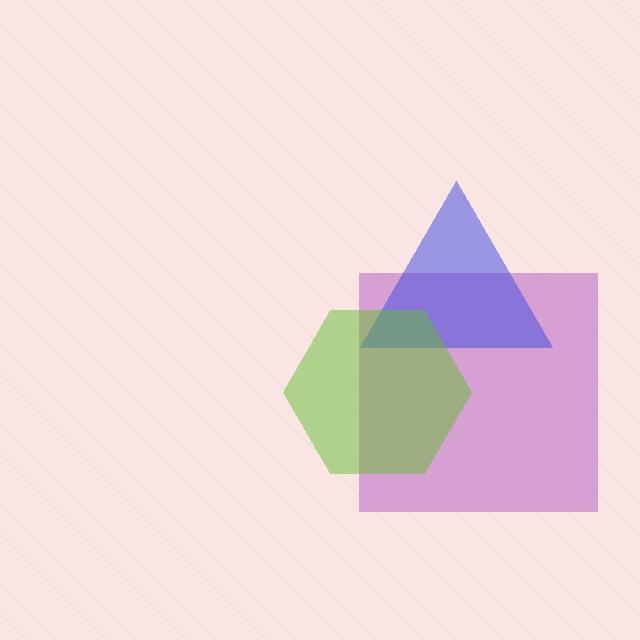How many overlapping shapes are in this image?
There are 3 overlapping shapes in the image.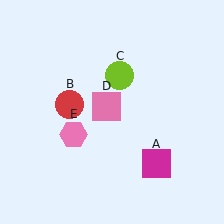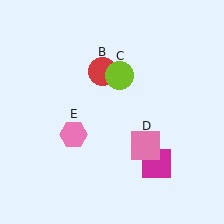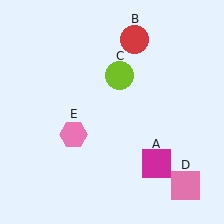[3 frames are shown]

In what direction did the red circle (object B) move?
The red circle (object B) moved up and to the right.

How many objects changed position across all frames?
2 objects changed position: red circle (object B), pink square (object D).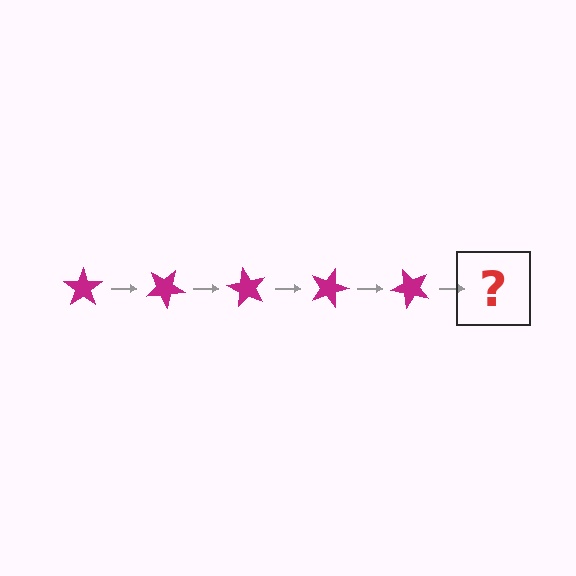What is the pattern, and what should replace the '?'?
The pattern is that the star rotates 30 degrees each step. The '?' should be a magenta star rotated 150 degrees.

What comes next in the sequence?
The next element should be a magenta star rotated 150 degrees.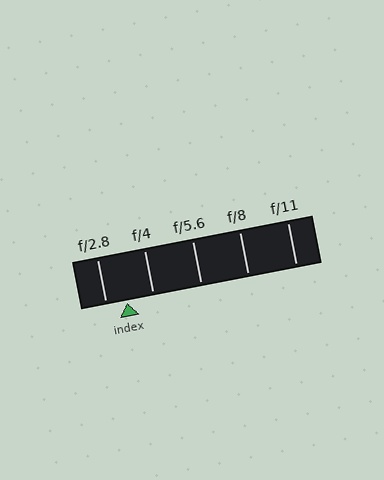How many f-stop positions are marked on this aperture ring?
There are 5 f-stop positions marked.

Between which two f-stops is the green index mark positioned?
The index mark is between f/2.8 and f/4.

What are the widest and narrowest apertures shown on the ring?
The widest aperture shown is f/2.8 and the narrowest is f/11.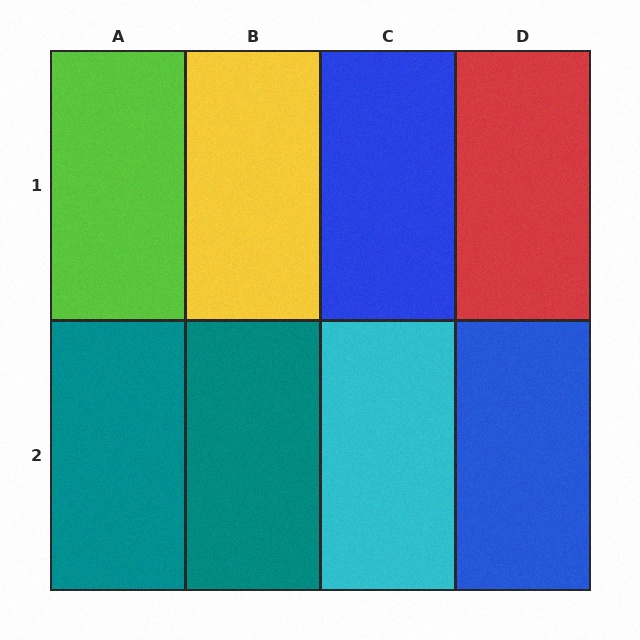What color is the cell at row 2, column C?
Cyan.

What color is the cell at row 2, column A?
Teal.